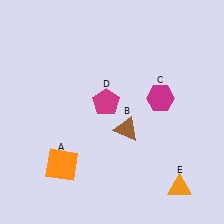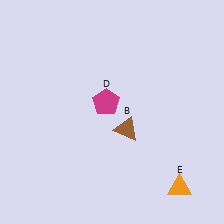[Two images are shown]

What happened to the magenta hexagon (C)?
The magenta hexagon (C) was removed in Image 2. It was in the top-right area of Image 1.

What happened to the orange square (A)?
The orange square (A) was removed in Image 2. It was in the bottom-left area of Image 1.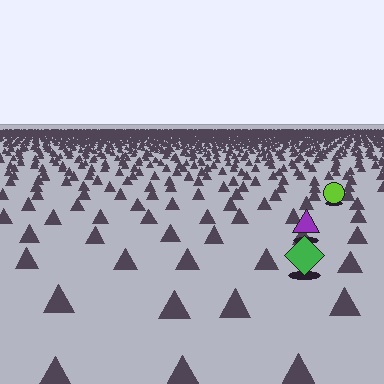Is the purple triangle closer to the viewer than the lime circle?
Yes. The purple triangle is closer — you can tell from the texture gradient: the ground texture is coarser near it.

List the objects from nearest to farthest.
From nearest to farthest: the green diamond, the purple triangle, the lime circle.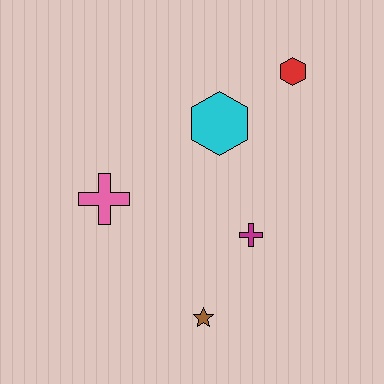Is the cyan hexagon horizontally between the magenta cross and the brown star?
Yes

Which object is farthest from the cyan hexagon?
The brown star is farthest from the cyan hexagon.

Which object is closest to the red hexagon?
The cyan hexagon is closest to the red hexagon.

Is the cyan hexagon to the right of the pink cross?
Yes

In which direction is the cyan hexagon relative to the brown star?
The cyan hexagon is above the brown star.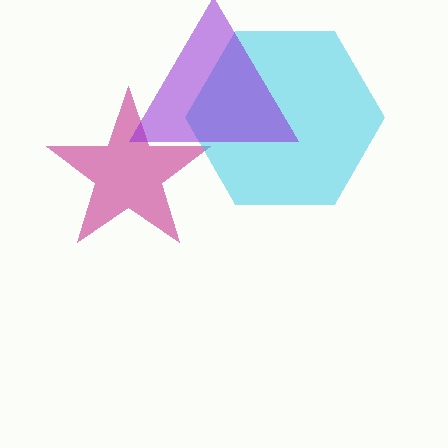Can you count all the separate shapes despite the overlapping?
Yes, there are 3 separate shapes.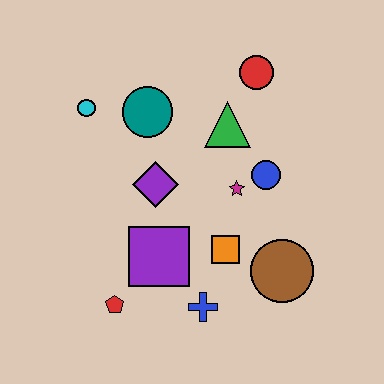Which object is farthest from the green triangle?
The red pentagon is farthest from the green triangle.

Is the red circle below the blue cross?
No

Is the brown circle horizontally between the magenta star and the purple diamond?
No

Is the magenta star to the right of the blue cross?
Yes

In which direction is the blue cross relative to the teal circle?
The blue cross is below the teal circle.